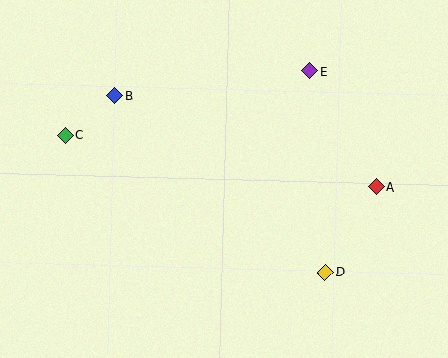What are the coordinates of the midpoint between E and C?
The midpoint between E and C is at (188, 103).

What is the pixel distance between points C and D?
The distance between C and D is 294 pixels.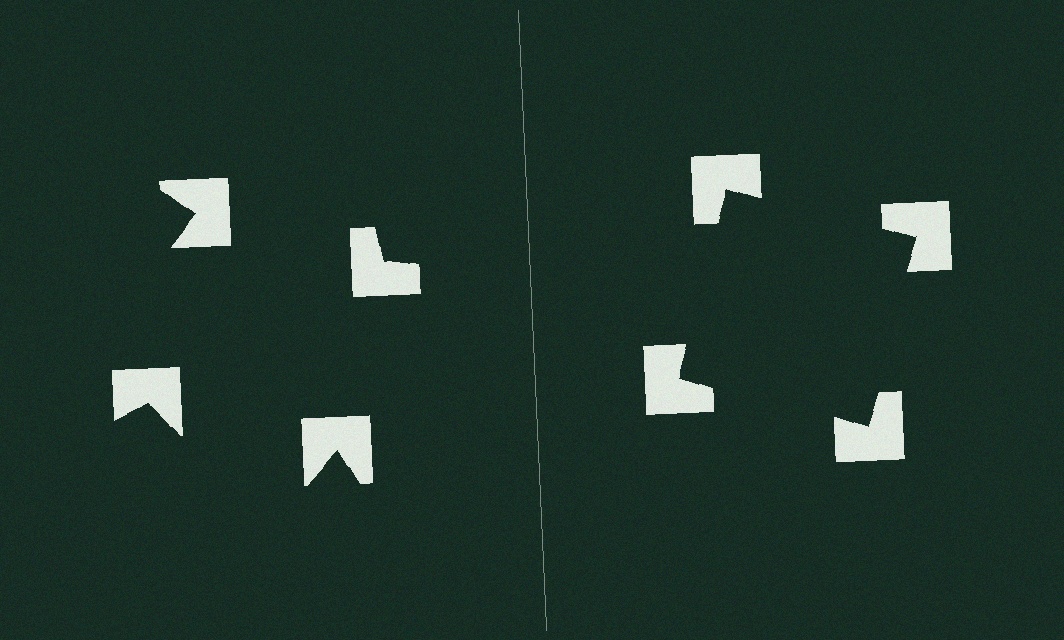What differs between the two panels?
The notched squares are positioned identically on both sides; only the wedge orientations differ. On the right they align to a square; on the left they are misaligned.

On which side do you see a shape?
An illusory square appears on the right side. On the left side the wedge cuts are rotated, so no coherent shape forms.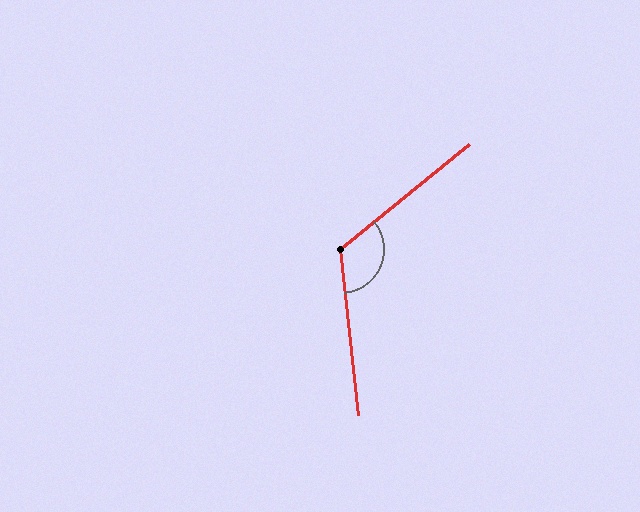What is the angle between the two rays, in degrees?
Approximately 123 degrees.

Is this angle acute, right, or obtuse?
It is obtuse.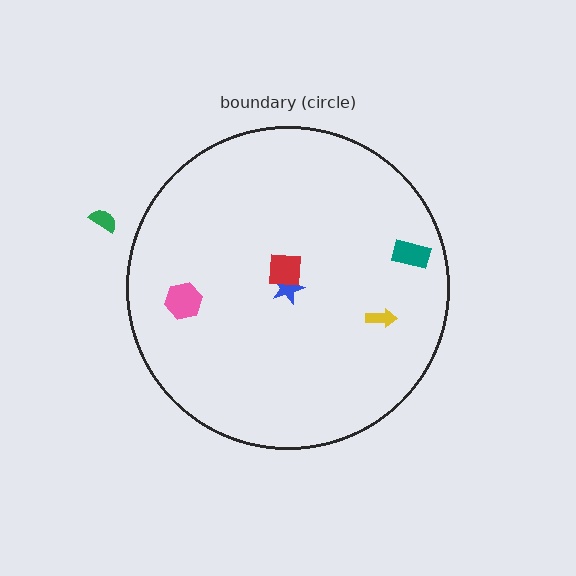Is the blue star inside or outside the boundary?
Inside.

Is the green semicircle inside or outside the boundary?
Outside.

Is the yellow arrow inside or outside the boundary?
Inside.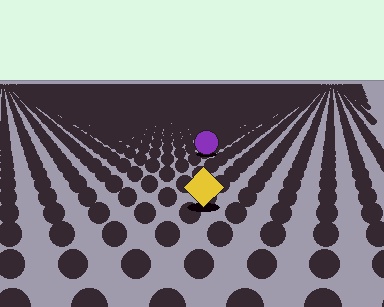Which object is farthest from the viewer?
The purple circle is farthest from the viewer. It appears smaller and the ground texture around it is denser.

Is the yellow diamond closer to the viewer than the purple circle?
Yes. The yellow diamond is closer — you can tell from the texture gradient: the ground texture is coarser near it.